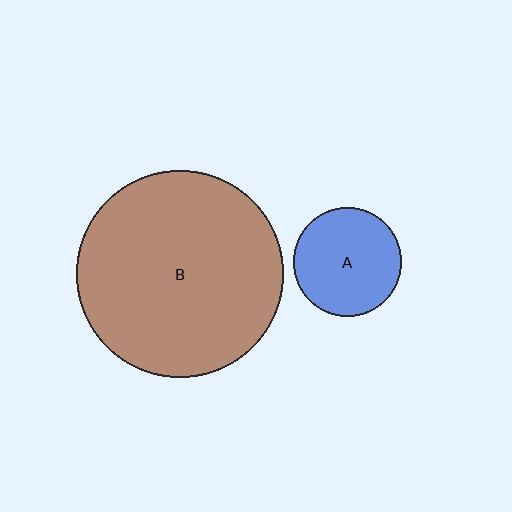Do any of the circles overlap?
No, none of the circles overlap.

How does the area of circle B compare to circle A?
Approximately 3.6 times.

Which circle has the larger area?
Circle B (brown).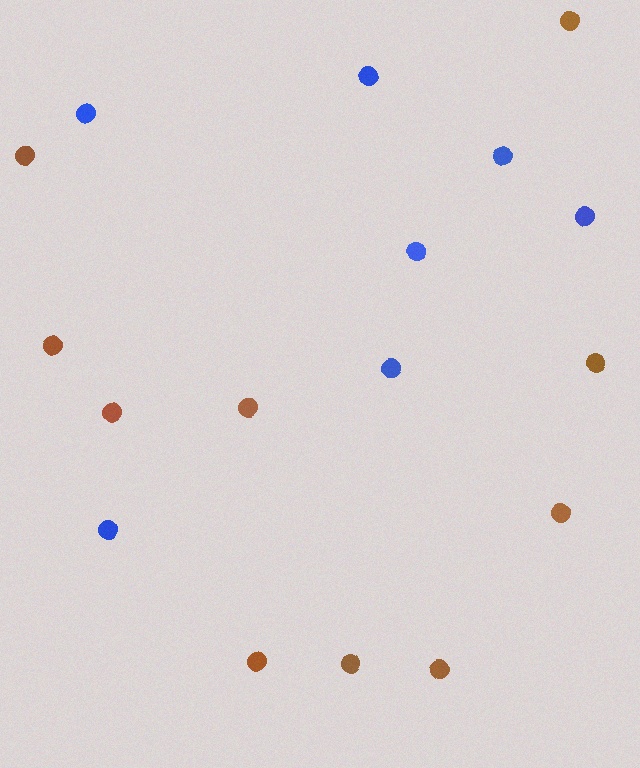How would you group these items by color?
There are 2 groups: one group of blue circles (7) and one group of brown circles (10).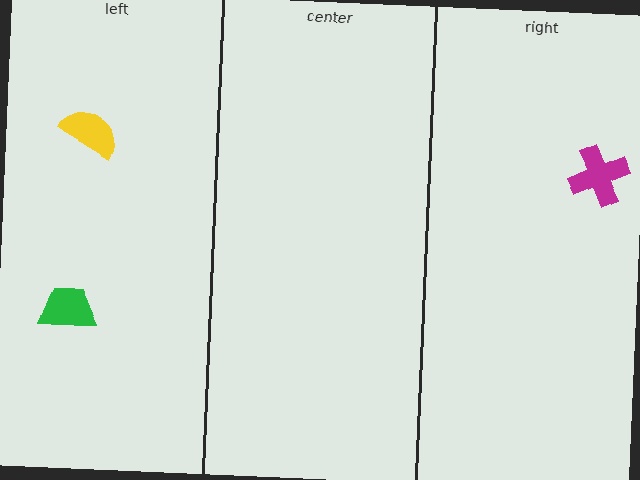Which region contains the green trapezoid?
The left region.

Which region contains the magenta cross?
The right region.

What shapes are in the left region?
The yellow semicircle, the green trapezoid.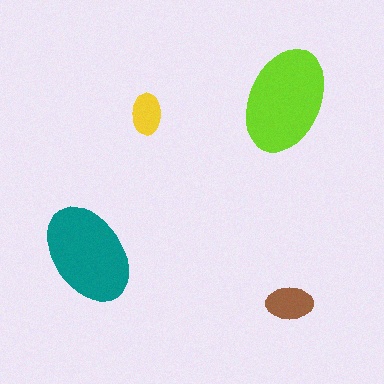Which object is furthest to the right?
The brown ellipse is rightmost.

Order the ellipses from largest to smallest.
the lime one, the teal one, the brown one, the yellow one.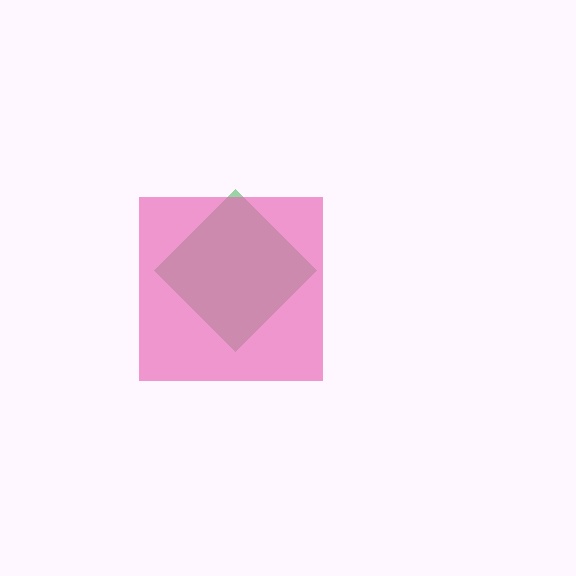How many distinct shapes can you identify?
There are 2 distinct shapes: a green diamond, a pink square.